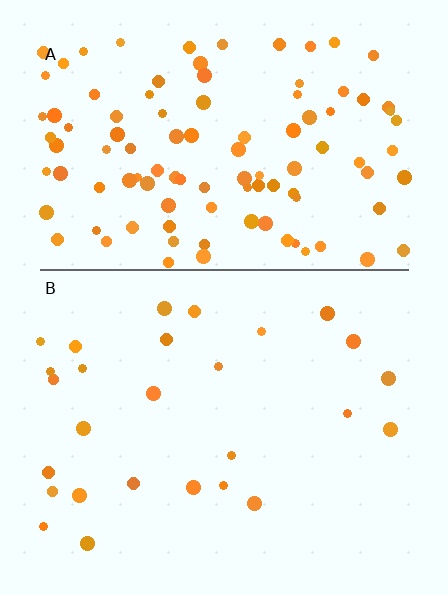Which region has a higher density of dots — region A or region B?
A (the top).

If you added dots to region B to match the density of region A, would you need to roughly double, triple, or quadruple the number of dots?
Approximately quadruple.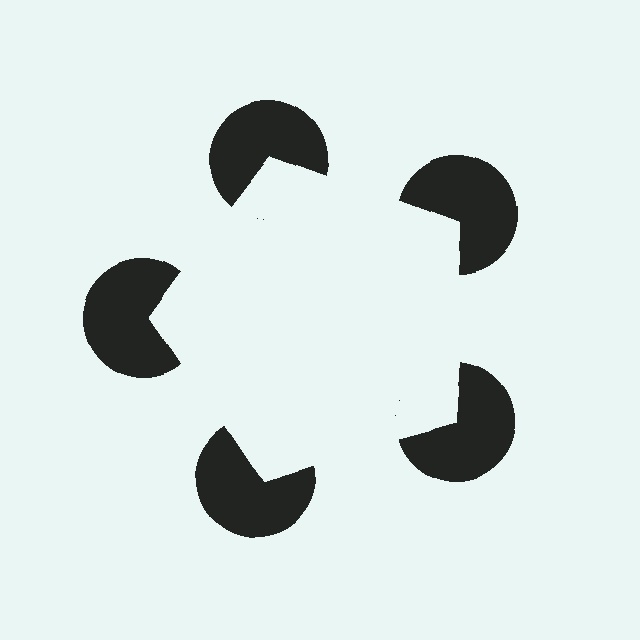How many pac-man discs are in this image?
There are 5 — one at each vertex of the illusory pentagon.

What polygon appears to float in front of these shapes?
An illusory pentagon — its edges are inferred from the aligned wedge cuts in the pac-man discs, not physically drawn.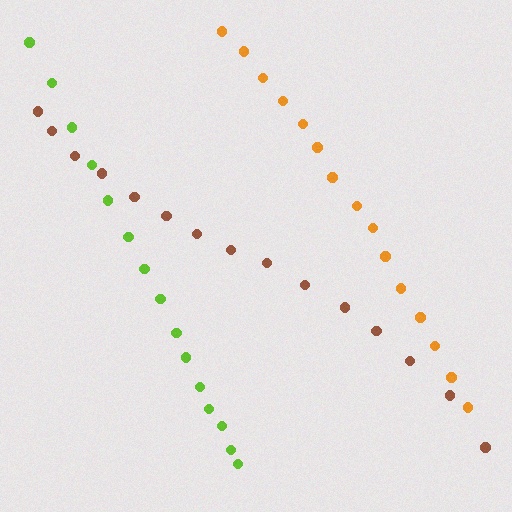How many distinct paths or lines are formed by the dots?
There are 3 distinct paths.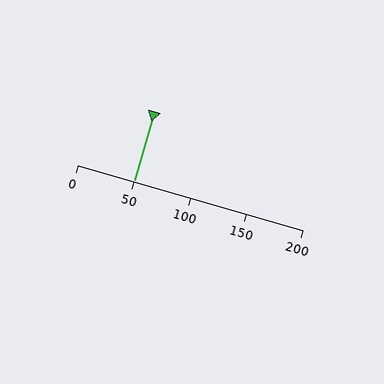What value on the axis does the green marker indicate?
The marker indicates approximately 50.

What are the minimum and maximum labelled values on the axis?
The axis runs from 0 to 200.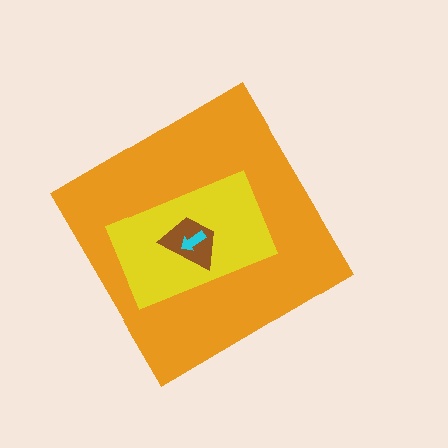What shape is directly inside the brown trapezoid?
The cyan arrow.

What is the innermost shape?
The cyan arrow.